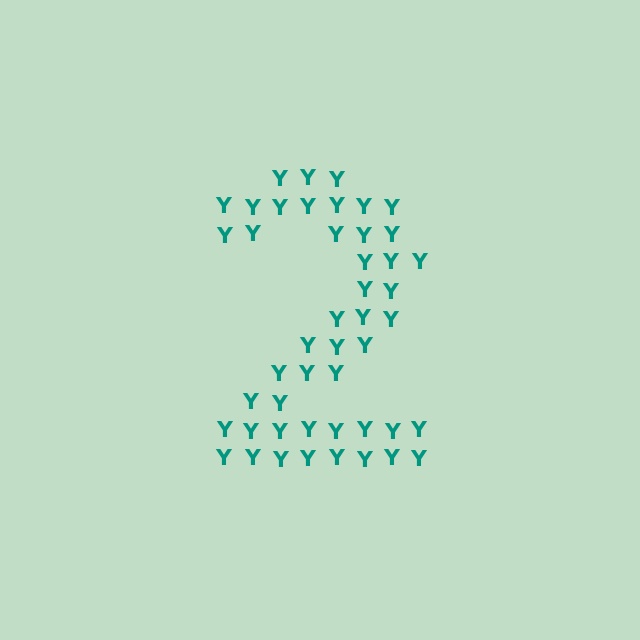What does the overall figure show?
The overall figure shows the digit 2.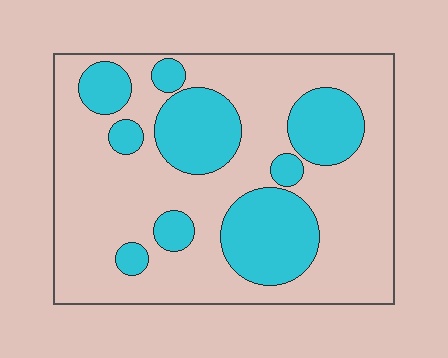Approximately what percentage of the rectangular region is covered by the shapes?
Approximately 30%.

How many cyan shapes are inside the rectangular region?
9.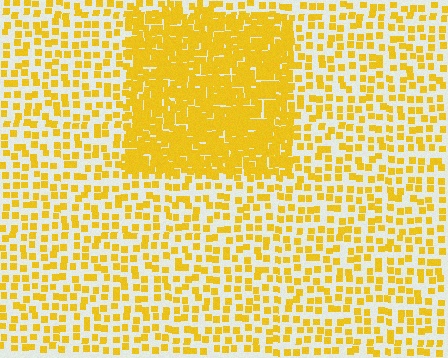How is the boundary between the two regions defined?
The boundary is defined by a change in element density (approximately 2.7x ratio). All elements are the same color, size, and shape.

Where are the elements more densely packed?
The elements are more densely packed inside the rectangle boundary.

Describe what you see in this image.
The image contains small yellow elements arranged at two different densities. A rectangle-shaped region is visible where the elements are more densely packed than the surrounding area.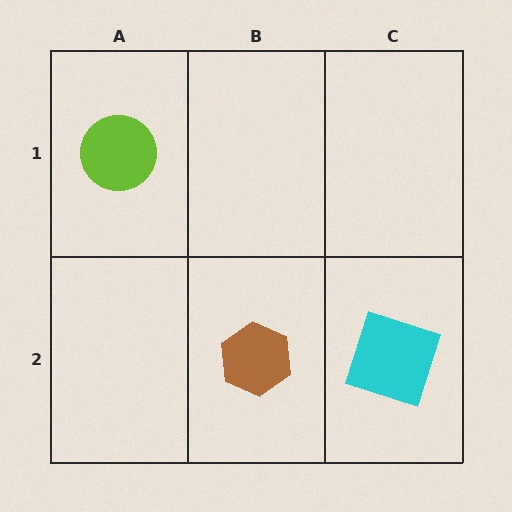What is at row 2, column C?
A cyan square.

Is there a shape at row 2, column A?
No, that cell is empty.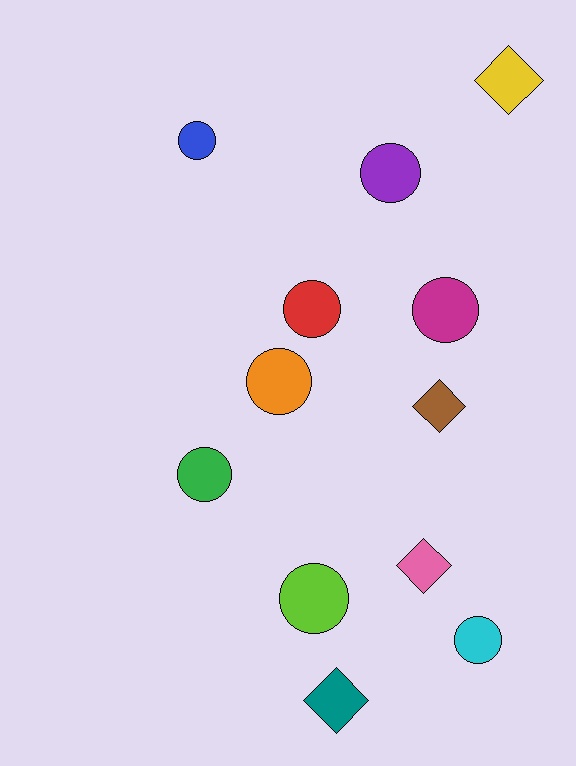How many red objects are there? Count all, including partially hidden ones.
There is 1 red object.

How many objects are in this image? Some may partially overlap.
There are 12 objects.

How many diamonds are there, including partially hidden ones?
There are 4 diamonds.